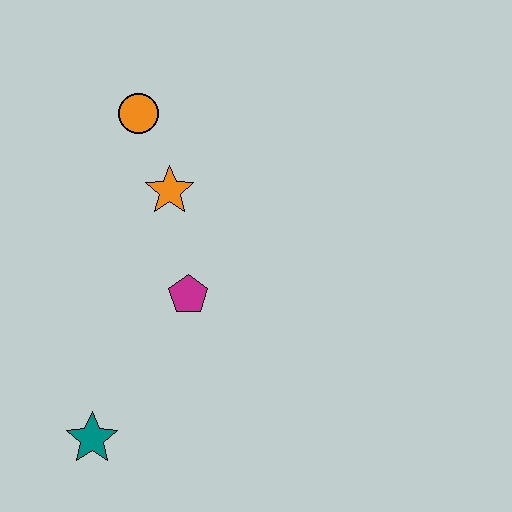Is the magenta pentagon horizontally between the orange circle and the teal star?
No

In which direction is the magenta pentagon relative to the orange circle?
The magenta pentagon is below the orange circle.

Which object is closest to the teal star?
The magenta pentagon is closest to the teal star.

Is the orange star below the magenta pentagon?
No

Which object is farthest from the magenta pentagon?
The orange circle is farthest from the magenta pentagon.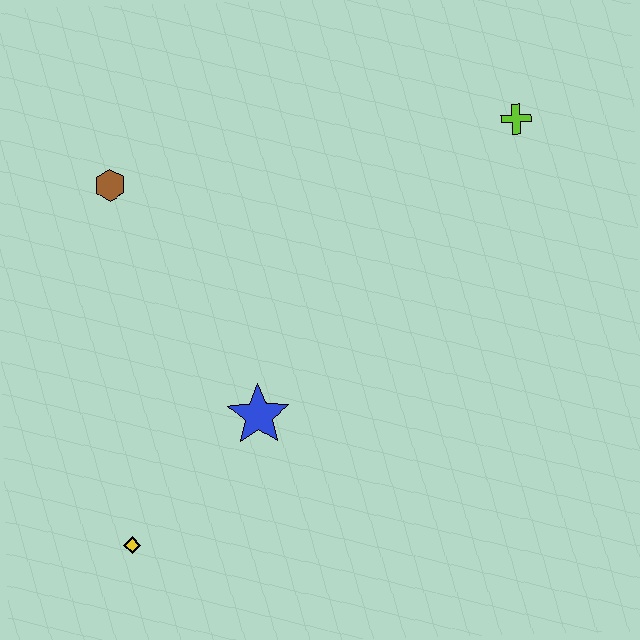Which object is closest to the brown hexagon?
The blue star is closest to the brown hexagon.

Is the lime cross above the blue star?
Yes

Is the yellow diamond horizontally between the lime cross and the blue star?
No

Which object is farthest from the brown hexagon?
The lime cross is farthest from the brown hexagon.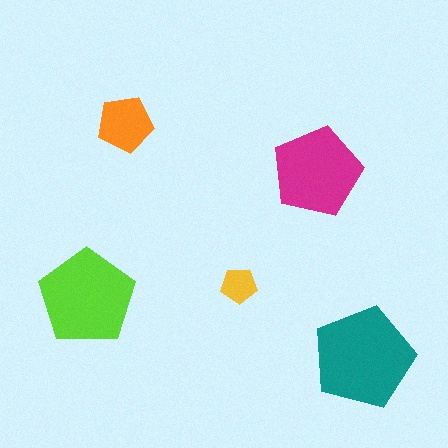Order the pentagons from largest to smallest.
the teal one, the lime one, the magenta one, the orange one, the yellow one.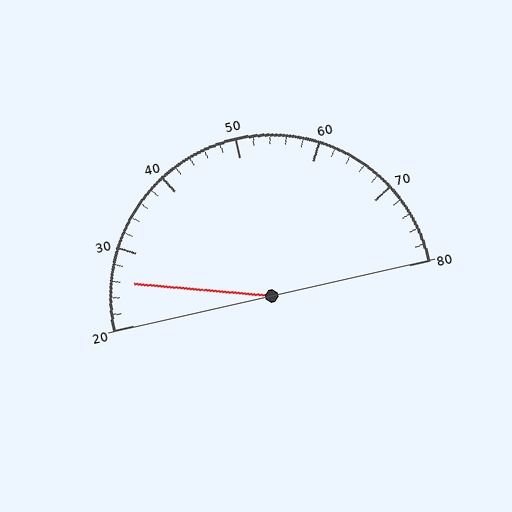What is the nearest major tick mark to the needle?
The nearest major tick mark is 30.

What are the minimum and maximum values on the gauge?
The gauge ranges from 20 to 80.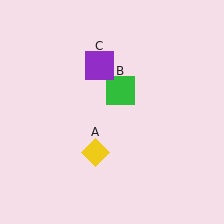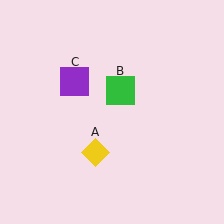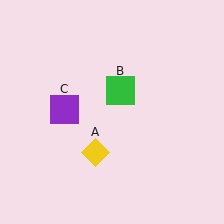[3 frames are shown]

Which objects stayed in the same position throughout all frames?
Yellow diamond (object A) and green square (object B) remained stationary.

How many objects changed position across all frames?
1 object changed position: purple square (object C).